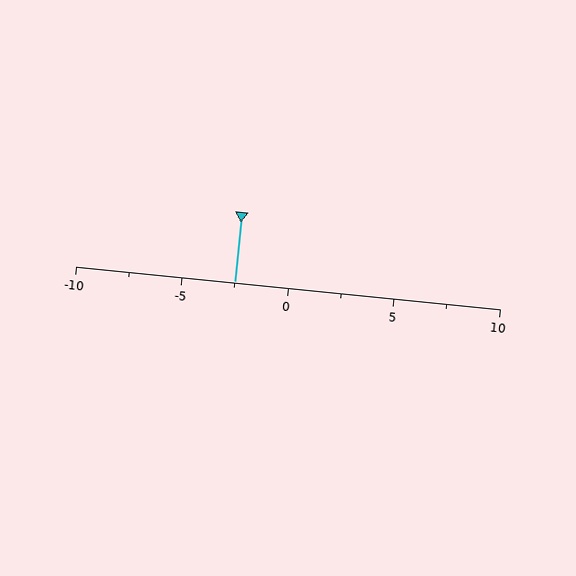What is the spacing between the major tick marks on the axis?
The major ticks are spaced 5 apart.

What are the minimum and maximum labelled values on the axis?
The axis runs from -10 to 10.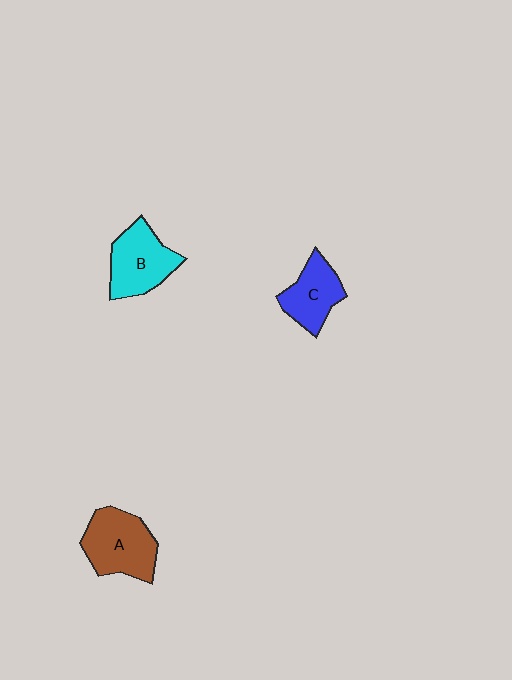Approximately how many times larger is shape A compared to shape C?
Approximately 1.3 times.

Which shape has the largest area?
Shape A (brown).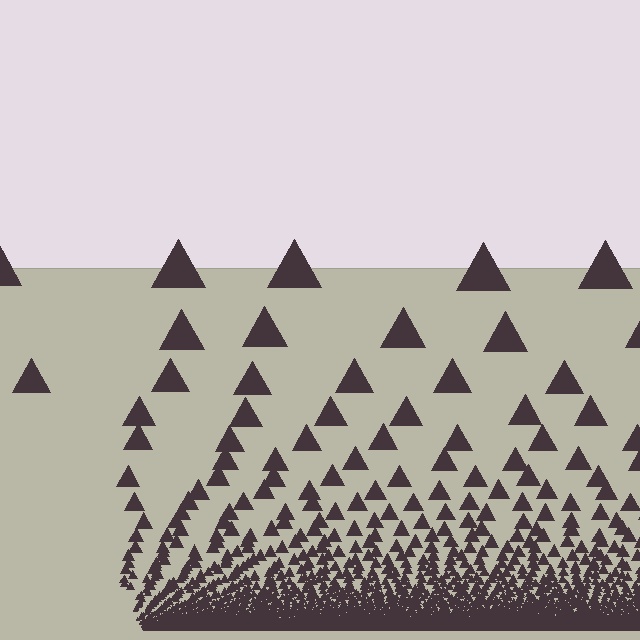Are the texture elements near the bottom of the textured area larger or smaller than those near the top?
Smaller. The gradient is inverted — elements near the bottom are smaller and denser.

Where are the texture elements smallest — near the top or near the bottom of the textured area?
Near the bottom.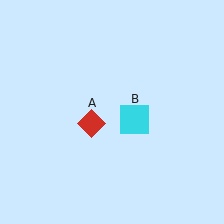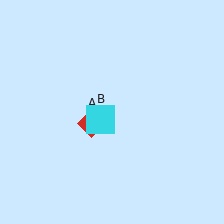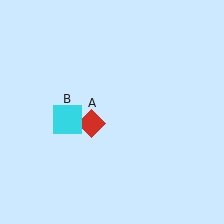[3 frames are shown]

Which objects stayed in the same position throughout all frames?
Red diamond (object A) remained stationary.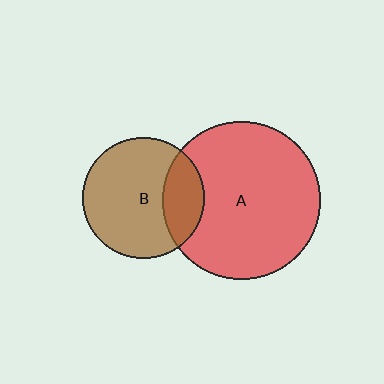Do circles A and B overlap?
Yes.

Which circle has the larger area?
Circle A (red).